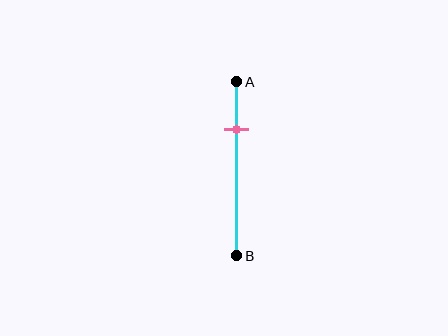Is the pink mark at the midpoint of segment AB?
No, the mark is at about 30% from A, not at the 50% midpoint.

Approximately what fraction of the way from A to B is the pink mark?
The pink mark is approximately 30% of the way from A to B.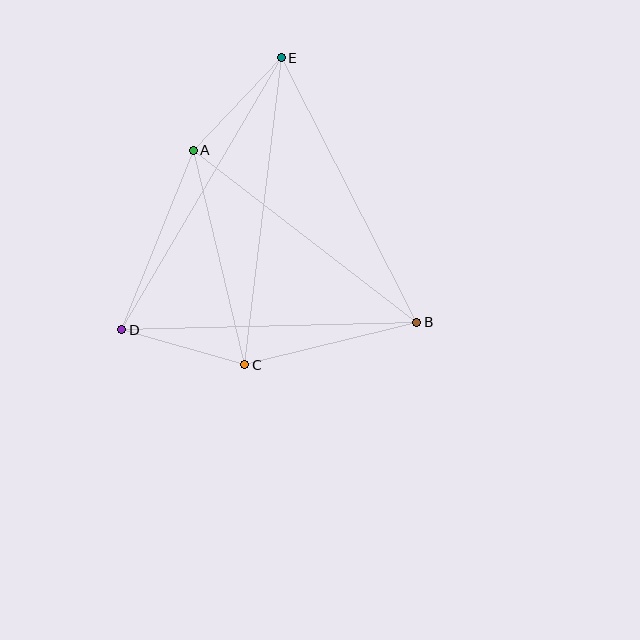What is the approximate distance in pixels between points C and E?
The distance between C and E is approximately 309 pixels.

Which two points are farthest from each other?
Points D and E are farthest from each other.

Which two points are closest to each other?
Points A and E are closest to each other.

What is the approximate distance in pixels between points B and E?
The distance between B and E is approximately 297 pixels.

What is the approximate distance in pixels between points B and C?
The distance between B and C is approximately 177 pixels.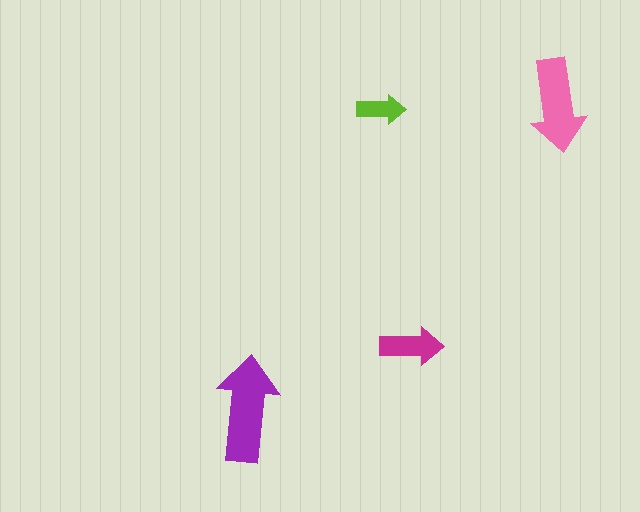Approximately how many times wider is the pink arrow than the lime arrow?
About 2 times wider.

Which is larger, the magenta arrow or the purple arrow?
The purple one.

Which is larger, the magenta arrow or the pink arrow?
The pink one.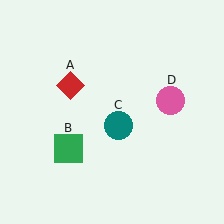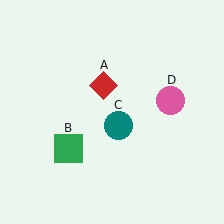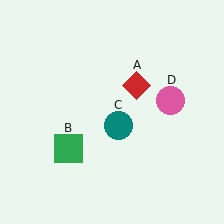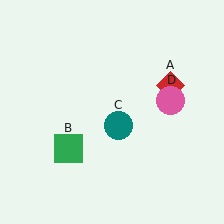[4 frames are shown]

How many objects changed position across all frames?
1 object changed position: red diamond (object A).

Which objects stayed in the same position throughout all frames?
Green square (object B) and teal circle (object C) and pink circle (object D) remained stationary.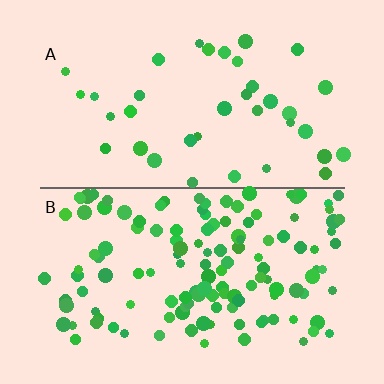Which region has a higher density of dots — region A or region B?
B (the bottom).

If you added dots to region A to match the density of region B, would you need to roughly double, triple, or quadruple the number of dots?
Approximately triple.